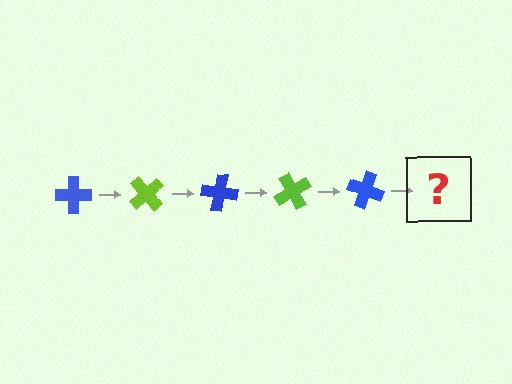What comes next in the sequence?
The next element should be a lime cross, rotated 250 degrees from the start.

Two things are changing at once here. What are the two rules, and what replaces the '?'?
The two rules are that it rotates 50 degrees each step and the color cycles through blue and lime. The '?' should be a lime cross, rotated 250 degrees from the start.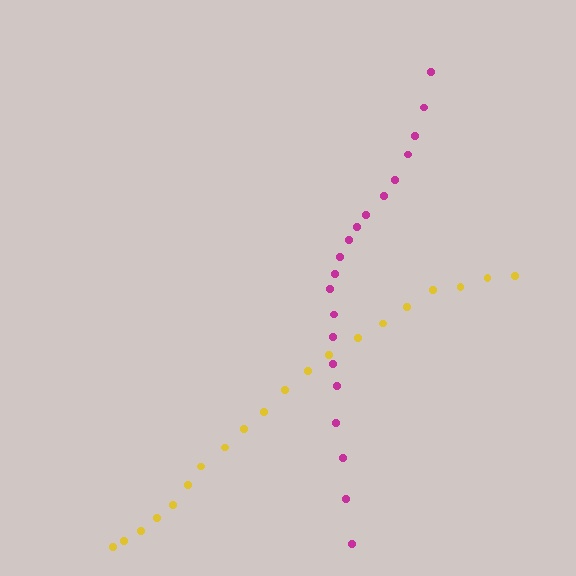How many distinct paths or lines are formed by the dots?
There are 2 distinct paths.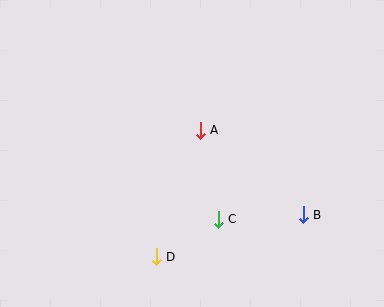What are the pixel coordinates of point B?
Point B is at (303, 215).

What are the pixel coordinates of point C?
Point C is at (218, 219).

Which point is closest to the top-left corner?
Point A is closest to the top-left corner.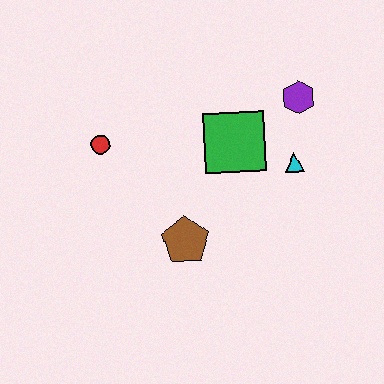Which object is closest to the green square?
The cyan triangle is closest to the green square.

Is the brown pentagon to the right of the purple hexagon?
No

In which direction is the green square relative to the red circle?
The green square is to the right of the red circle.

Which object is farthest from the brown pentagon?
The purple hexagon is farthest from the brown pentagon.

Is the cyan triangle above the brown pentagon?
Yes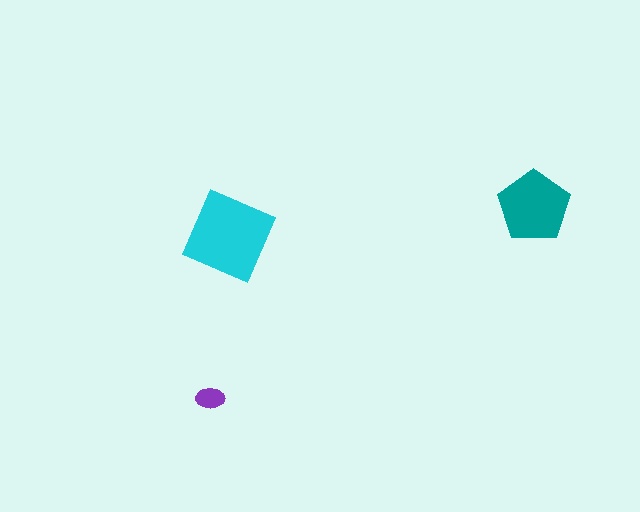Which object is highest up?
The teal pentagon is topmost.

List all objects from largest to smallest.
The cyan diamond, the teal pentagon, the purple ellipse.